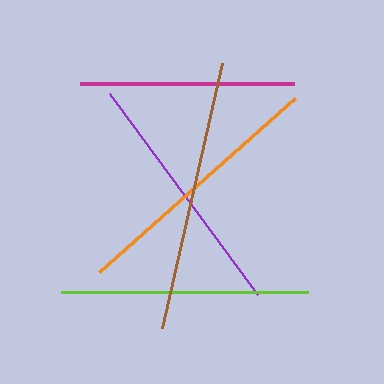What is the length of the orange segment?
The orange segment is approximately 262 pixels long.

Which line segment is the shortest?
The magenta line is the shortest at approximately 214 pixels.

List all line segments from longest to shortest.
From longest to shortest: brown, orange, purple, lime, magenta.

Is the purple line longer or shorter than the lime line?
The purple line is longer than the lime line.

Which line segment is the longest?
The brown line is the longest at approximately 271 pixels.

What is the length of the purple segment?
The purple segment is approximately 251 pixels long.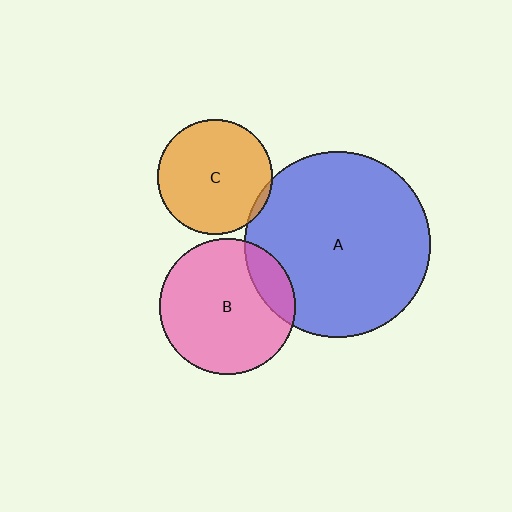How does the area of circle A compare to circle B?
Approximately 1.9 times.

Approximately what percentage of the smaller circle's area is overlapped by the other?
Approximately 15%.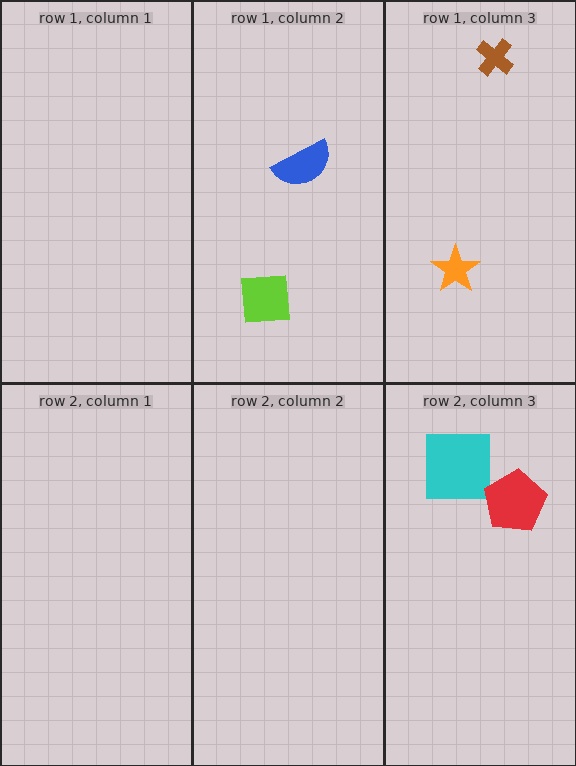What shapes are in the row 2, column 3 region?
The cyan square, the red pentagon.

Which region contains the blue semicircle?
The row 1, column 2 region.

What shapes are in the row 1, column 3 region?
The orange star, the brown cross.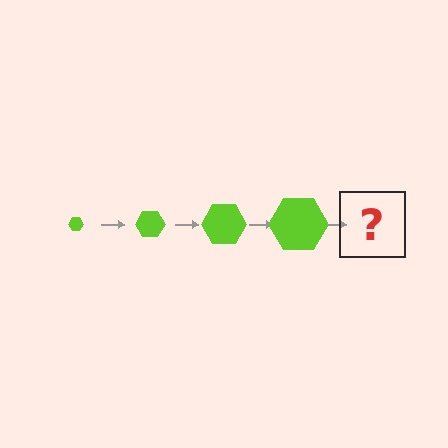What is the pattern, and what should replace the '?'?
The pattern is that the hexagon gets progressively larger each step. The '?' should be a lime hexagon, larger than the previous one.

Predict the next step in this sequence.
The next step is a lime hexagon, larger than the previous one.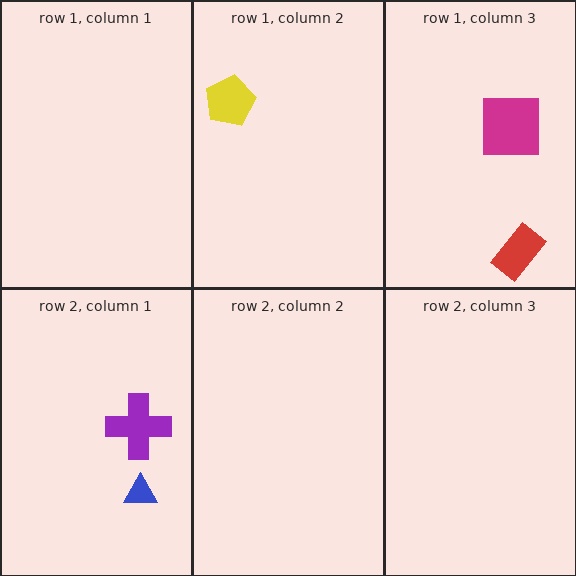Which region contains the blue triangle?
The row 2, column 1 region.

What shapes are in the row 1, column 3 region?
The magenta square, the red rectangle.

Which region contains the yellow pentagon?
The row 1, column 2 region.